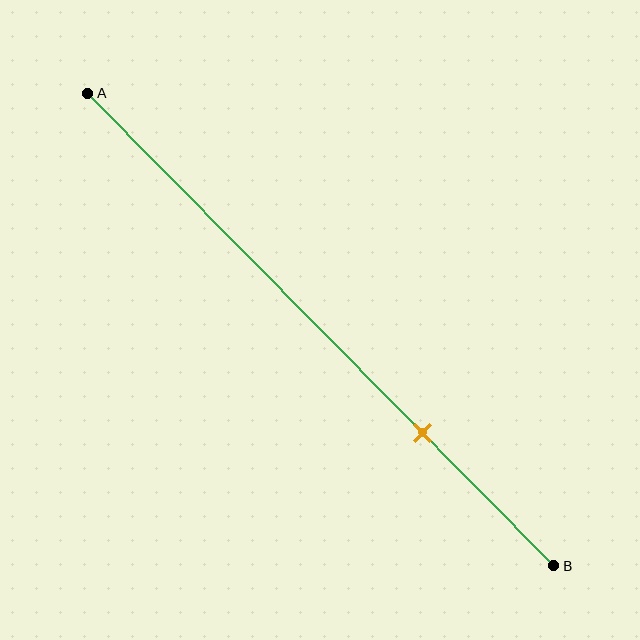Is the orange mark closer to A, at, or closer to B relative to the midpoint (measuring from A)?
The orange mark is closer to point B than the midpoint of segment AB.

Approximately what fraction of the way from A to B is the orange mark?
The orange mark is approximately 70% of the way from A to B.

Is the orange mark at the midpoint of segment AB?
No, the mark is at about 70% from A, not at the 50% midpoint.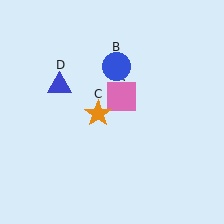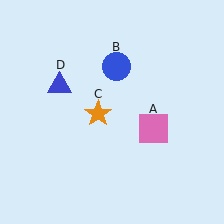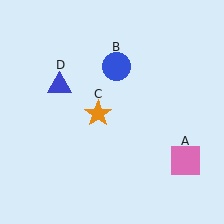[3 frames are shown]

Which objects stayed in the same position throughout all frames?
Blue circle (object B) and orange star (object C) and blue triangle (object D) remained stationary.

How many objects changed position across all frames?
1 object changed position: pink square (object A).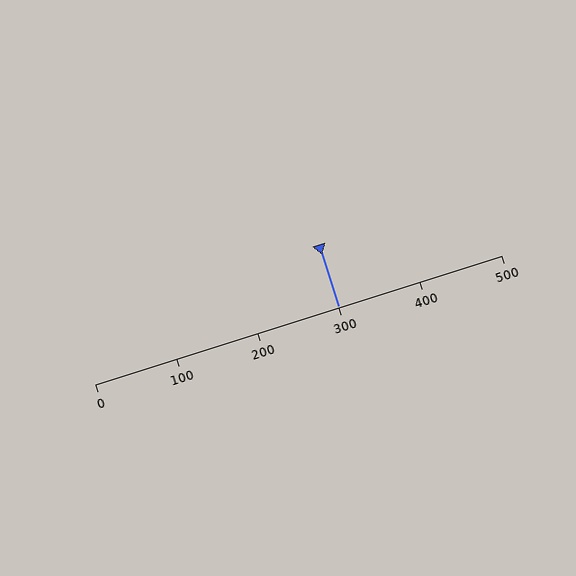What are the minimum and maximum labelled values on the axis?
The axis runs from 0 to 500.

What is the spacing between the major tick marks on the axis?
The major ticks are spaced 100 apart.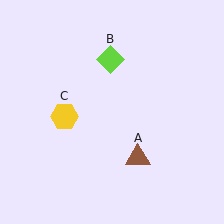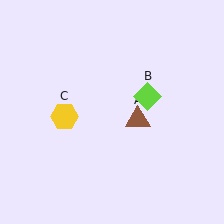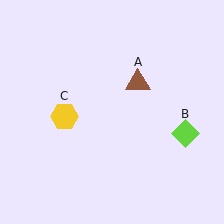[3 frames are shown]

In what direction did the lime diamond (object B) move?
The lime diamond (object B) moved down and to the right.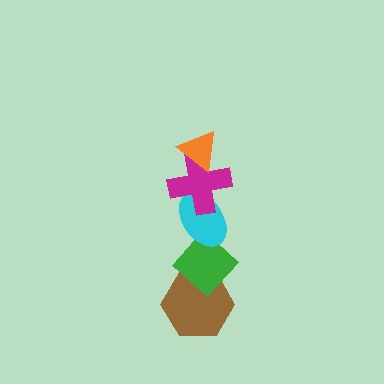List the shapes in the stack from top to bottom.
From top to bottom: the orange triangle, the magenta cross, the cyan ellipse, the green diamond, the brown hexagon.